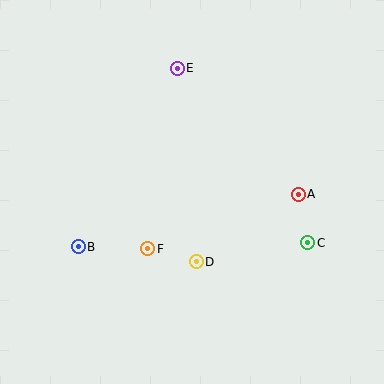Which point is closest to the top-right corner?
Point A is closest to the top-right corner.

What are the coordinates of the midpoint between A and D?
The midpoint between A and D is at (247, 228).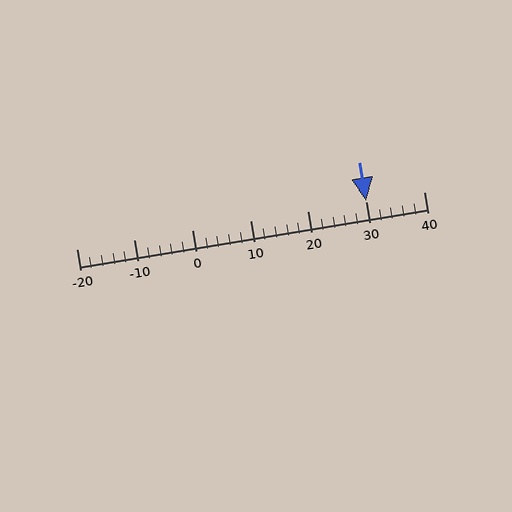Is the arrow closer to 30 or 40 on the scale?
The arrow is closer to 30.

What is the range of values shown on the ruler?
The ruler shows values from -20 to 40.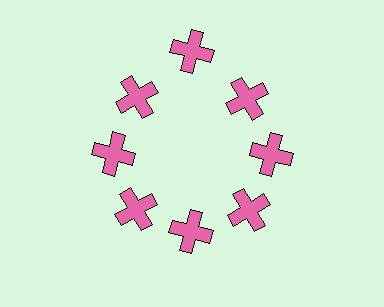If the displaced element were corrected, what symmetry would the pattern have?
It would have 8-fold rotational symmetry — the pattern would map onto itself every 45 degrees.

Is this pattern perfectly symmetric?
No. The 8 pink crosses are arranged in a ring, but one element near the 12 o'clock position is pushed outward from the center, breaking the 8-fold rotational symmetry.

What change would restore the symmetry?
The symmetry would be restored by moving it inward, back onto the ring so that all 8 crosses sit at equal angles and equal distance from the center.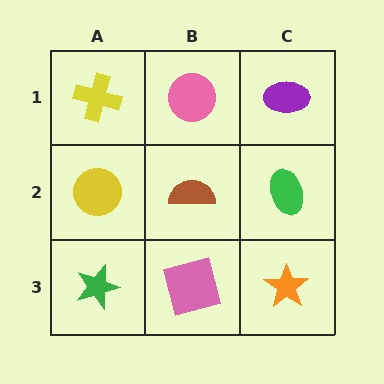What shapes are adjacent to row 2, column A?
A yellow cross (row 1, column A), a green star (row 3, column A), a brown semicircle (row 2, column B).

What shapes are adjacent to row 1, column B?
A brown semicircle (row 2, column B), a yellow cross (row 1, column A), a purple ellipse (row 1, column C).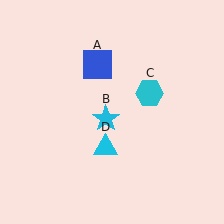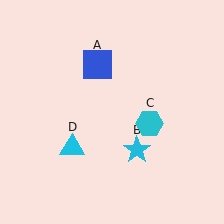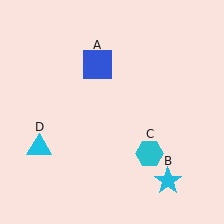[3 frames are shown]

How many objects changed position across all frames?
3 objects changed position: cyan star (object B), cyan hexagon (object C), cyan triangle (object D).